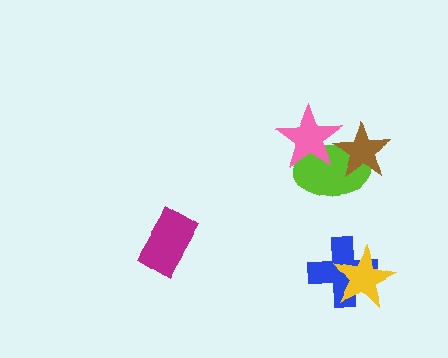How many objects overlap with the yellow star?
1 object overlaps with the yellow star.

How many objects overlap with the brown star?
2 objects overlap with the brown star.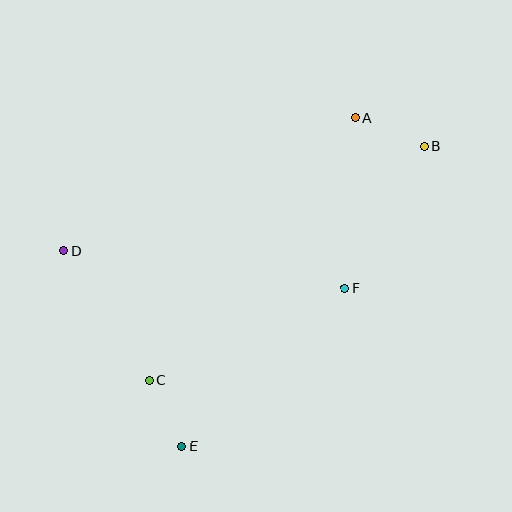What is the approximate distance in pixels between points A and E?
The distance between A and E is approximately 372 pixels.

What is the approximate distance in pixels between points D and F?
The distance between D and F is approximately 283 pixels.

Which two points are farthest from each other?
Points B and E are farthest from each other.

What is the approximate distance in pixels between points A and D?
The distance between A and D is approximately 321 pixels.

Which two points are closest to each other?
Points C and E are closest to each other.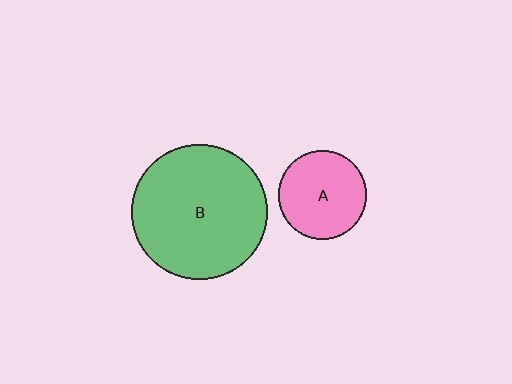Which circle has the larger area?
Circle B (green).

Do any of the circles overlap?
No, none of the circles overlap.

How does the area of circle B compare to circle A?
Approximately 2.3 times.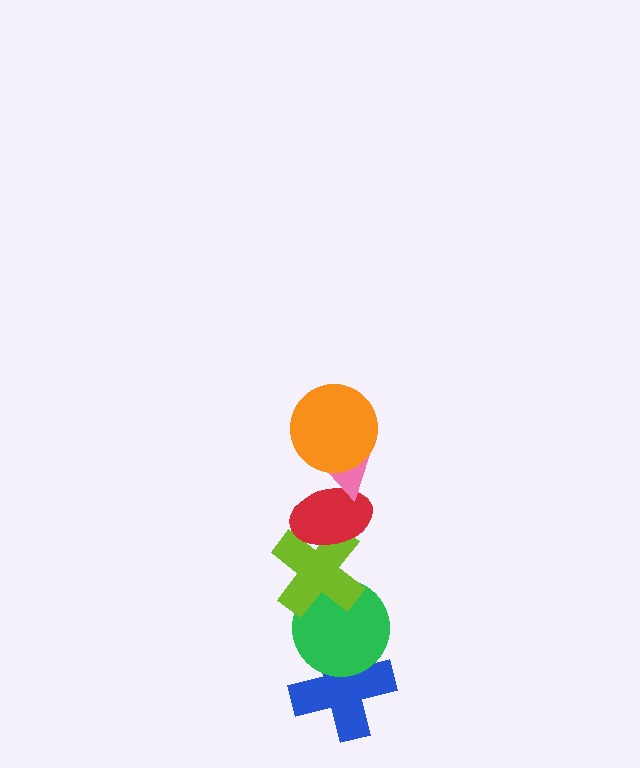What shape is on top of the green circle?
The lime cross is on top of the green circle.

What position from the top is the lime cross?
The lime cross is 4th from the top.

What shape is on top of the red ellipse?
The pink triangle is on top of the red ellipse.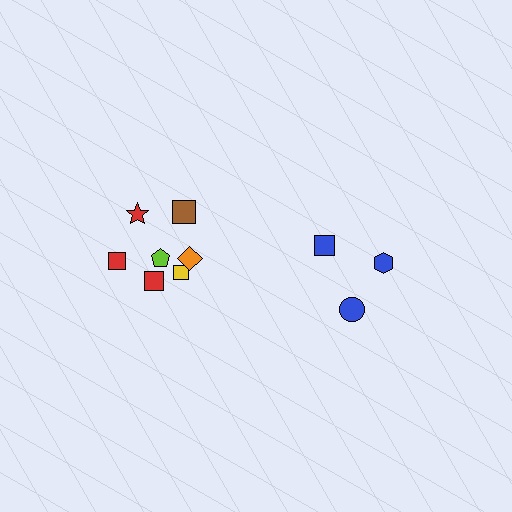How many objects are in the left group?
There are 8 objects.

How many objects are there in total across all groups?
There are 11 objects.